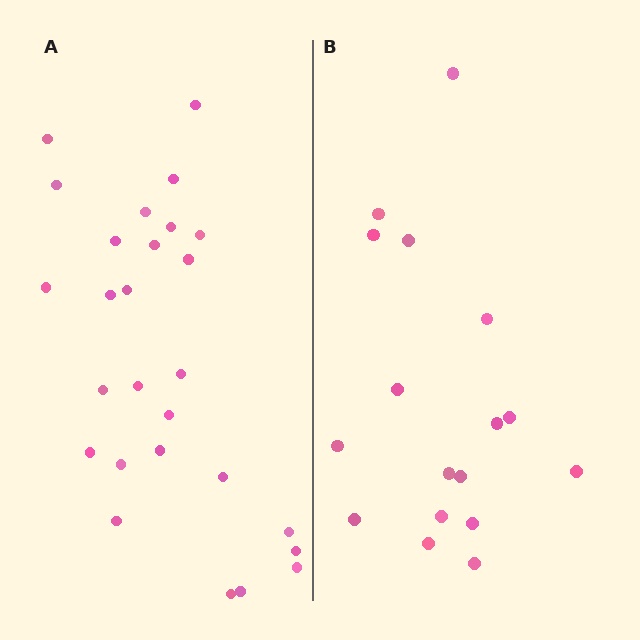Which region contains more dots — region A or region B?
Region A (the left region) has more dots.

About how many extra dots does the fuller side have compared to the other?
Region A has roughly 10 or so more dots than region B.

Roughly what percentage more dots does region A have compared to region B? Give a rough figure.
About 60% more.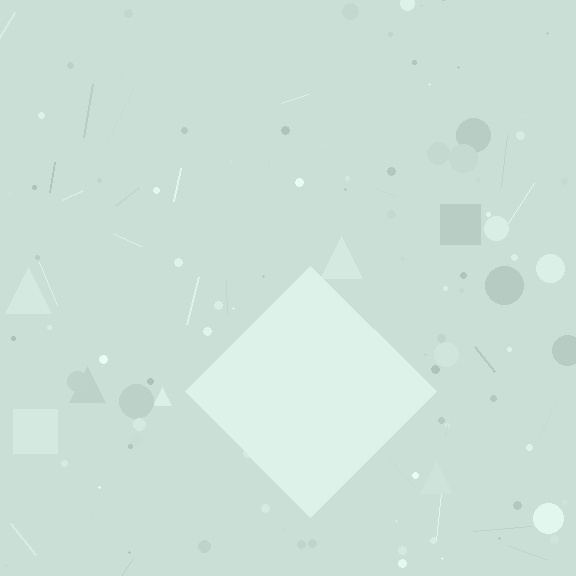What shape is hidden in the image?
A diamond is hidden in the image.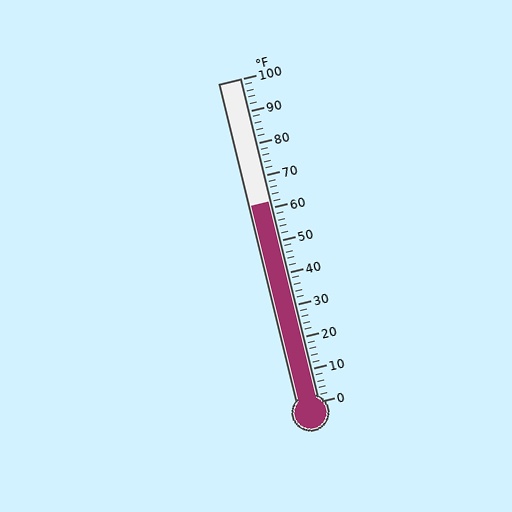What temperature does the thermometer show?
The thermometer shows approximately 62°F.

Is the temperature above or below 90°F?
The temperature is below 90°F.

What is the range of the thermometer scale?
The thermometer scale ranges from 0°F to 100°F.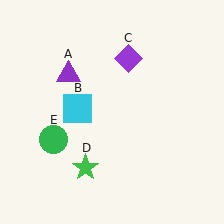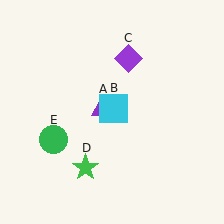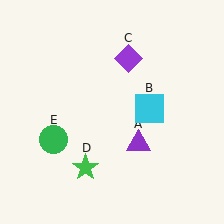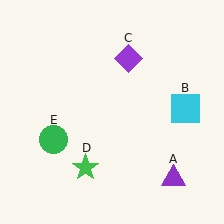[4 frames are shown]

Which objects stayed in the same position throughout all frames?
Purple diamond (object C) and green star (object D) and green circle (object E) remained stationary.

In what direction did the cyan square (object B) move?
The cyan square (object B) moved right.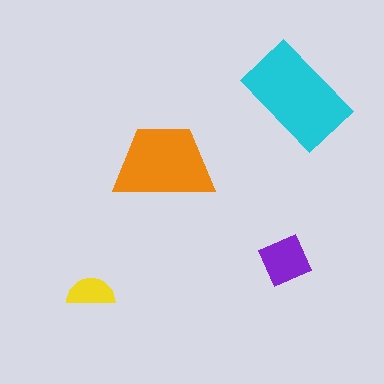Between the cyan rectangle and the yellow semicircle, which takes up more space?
The cyan rectangle.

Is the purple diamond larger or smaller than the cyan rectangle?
Smaller.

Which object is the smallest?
The yellow semicircle.